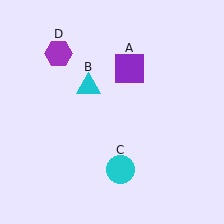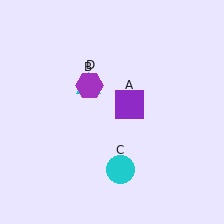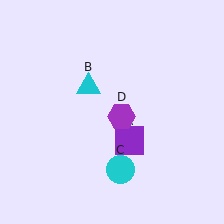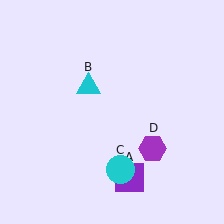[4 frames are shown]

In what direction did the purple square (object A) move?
The purple square (object A) moved down.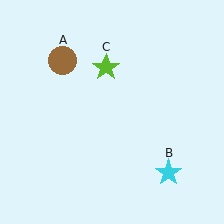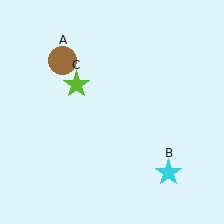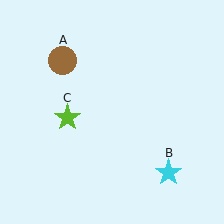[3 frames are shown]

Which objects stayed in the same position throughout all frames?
Brown circle (object A) and cyan star (object B) remained stationary.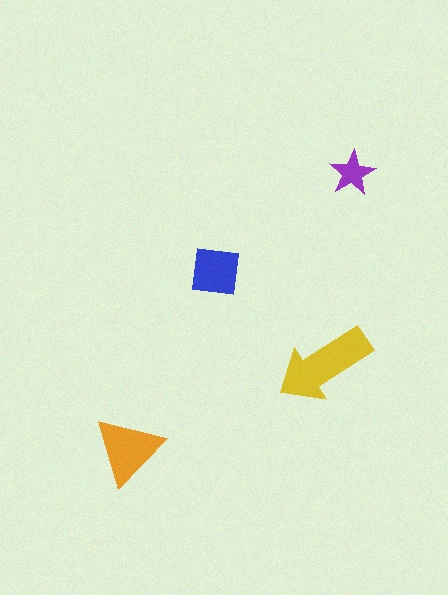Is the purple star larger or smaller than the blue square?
Smaller.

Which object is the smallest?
The purple star.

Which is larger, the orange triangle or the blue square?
The orange triangle.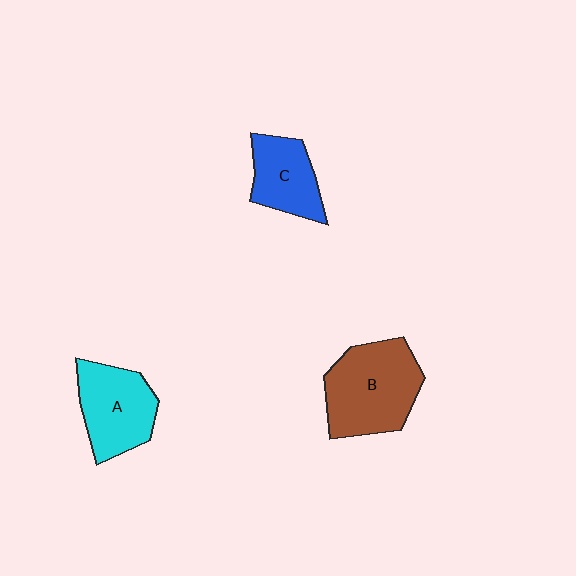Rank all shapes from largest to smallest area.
From largest to smallest: B (brown), A (cyan), C (blue).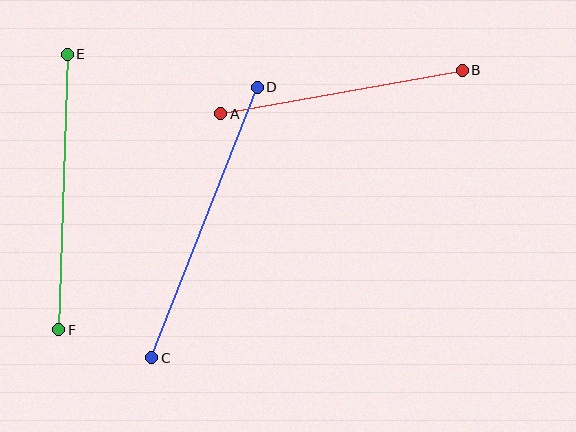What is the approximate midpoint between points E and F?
The midpoint is at approximately (63, 192) pixels.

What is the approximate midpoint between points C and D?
The midpoint is at approximately (205, 223) pixels.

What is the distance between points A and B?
The distance is approximately 245 pixels.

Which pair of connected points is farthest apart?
Points C and D are farthest apart.